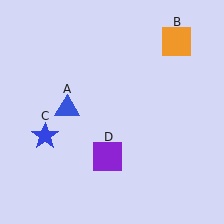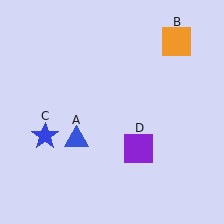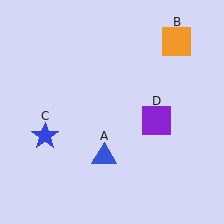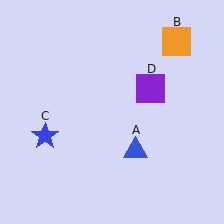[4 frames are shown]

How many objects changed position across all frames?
2 objects changed position: blue triangle (object A), purple square (object D).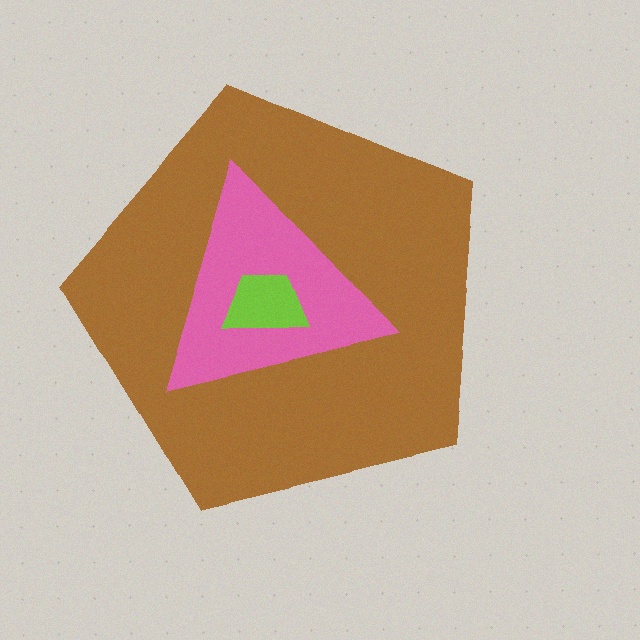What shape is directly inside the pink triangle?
The lime trapezoid.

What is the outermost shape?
The brown pentagon.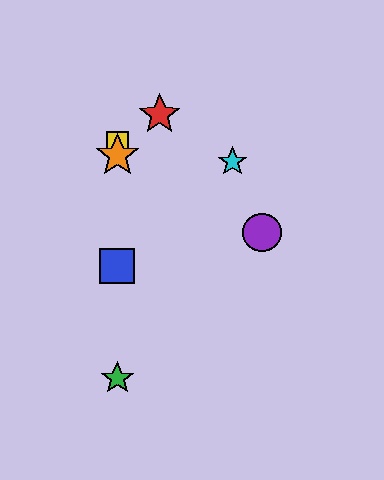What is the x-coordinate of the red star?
The red star is at x≈160.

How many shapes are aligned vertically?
4 shapes (the blue square, the green star, the yellow square, the orange star) are aligned vertically.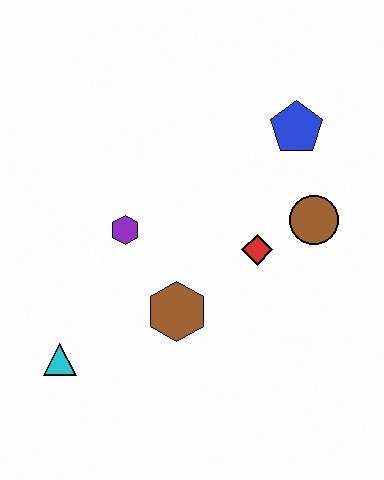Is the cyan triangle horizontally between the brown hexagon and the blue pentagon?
No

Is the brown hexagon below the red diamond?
Yes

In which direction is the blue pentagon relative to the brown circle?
The blue pentagon is above the brown circle.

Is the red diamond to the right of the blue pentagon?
No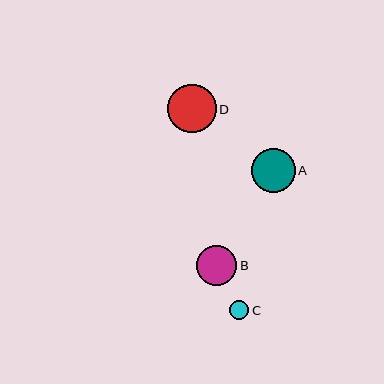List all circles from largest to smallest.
From largest to smallest: D, A, B, C.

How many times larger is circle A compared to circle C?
Circle A is approximately 2.3 times the size of circle C.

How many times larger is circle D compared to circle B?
Circle D is approximately 1.2 times the size of circle B.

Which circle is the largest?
Circle D is the largest with a size of approximately 48 pixels.